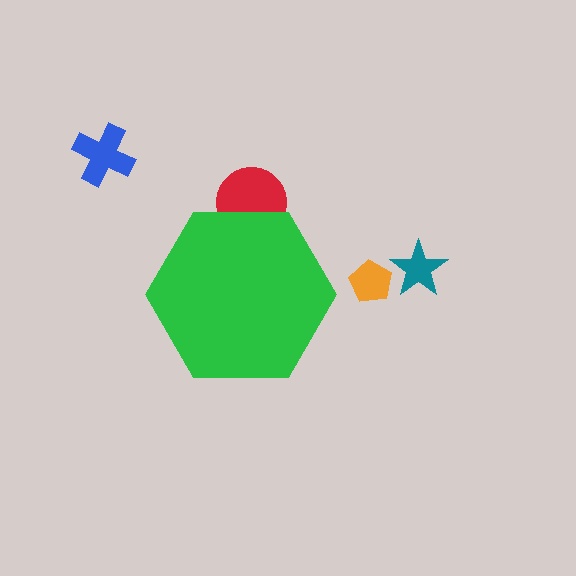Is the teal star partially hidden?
No, the teal star is fully visible.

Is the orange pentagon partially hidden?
No, the orange pentagon is fully visible.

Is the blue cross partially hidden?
No, the blue cross is fully visible.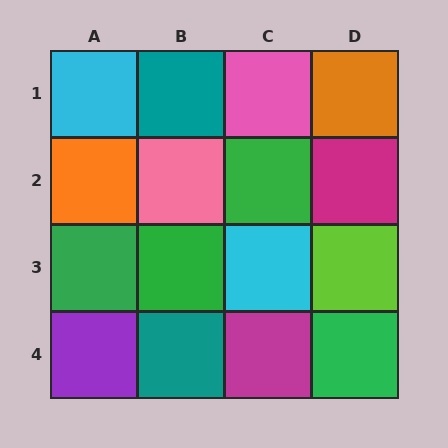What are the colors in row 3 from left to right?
Green, green, cyan, lime.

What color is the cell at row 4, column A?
Purple.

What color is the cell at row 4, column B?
Teal.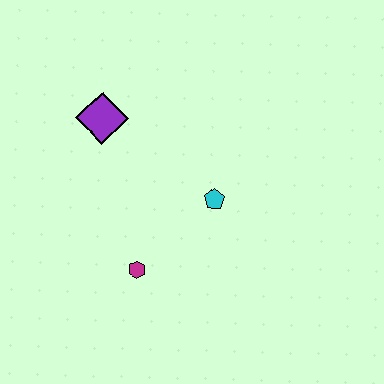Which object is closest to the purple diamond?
The cyan pentagon is closest to the purple diamond.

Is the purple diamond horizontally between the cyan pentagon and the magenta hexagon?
No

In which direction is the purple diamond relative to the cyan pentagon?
The purple diamond is to the left of the cyan pentagon.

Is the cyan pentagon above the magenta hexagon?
Yes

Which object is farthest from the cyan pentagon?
The purple diamond is farthest from the cyan pentagon.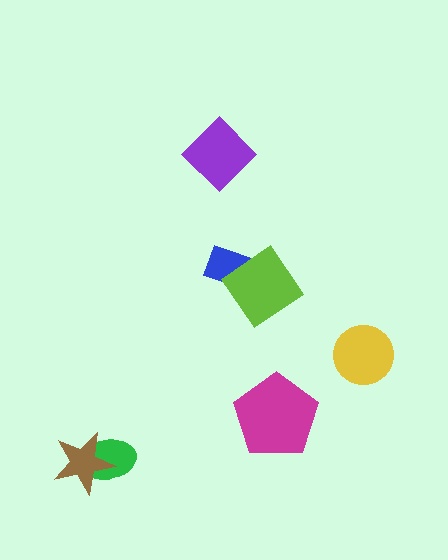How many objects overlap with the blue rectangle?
1 object overlaps with the blue rectangle.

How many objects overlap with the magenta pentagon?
0 objects overlap with the magenta pentagon.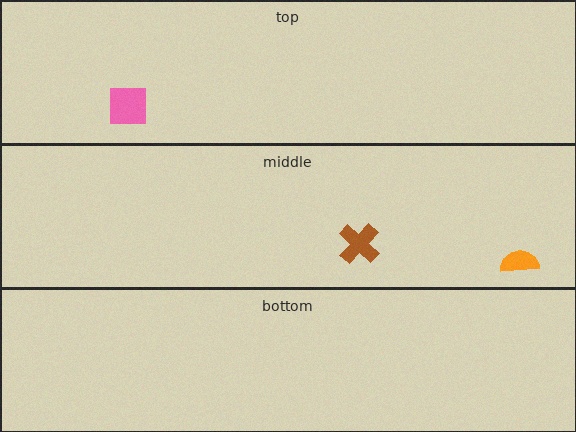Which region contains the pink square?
The top region.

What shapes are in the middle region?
The orange semicircle, the brown cross.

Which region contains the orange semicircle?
The middle region.